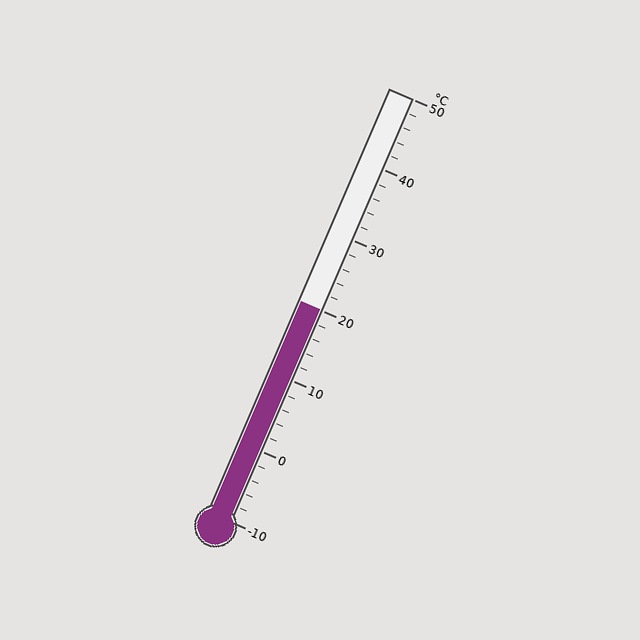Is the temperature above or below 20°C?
The temperature is at 20°C.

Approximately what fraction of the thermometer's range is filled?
The thermometer is filled to approximately 50% of its range.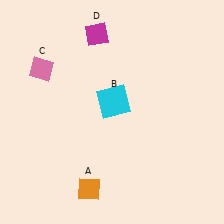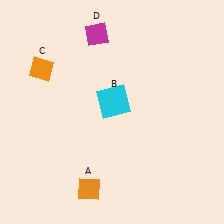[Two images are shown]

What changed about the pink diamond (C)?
In Image 1, C is pink. In Image 2, it changed to orange.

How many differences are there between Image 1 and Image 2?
There is 1 difference between the two images.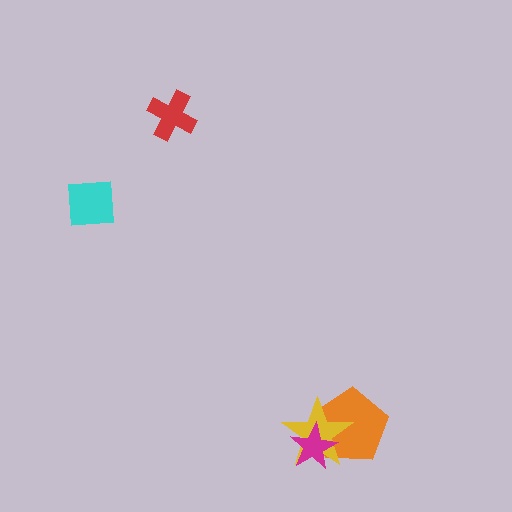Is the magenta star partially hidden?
No, no other shape covers it.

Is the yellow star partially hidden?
Yes, it is partially covered by another shape.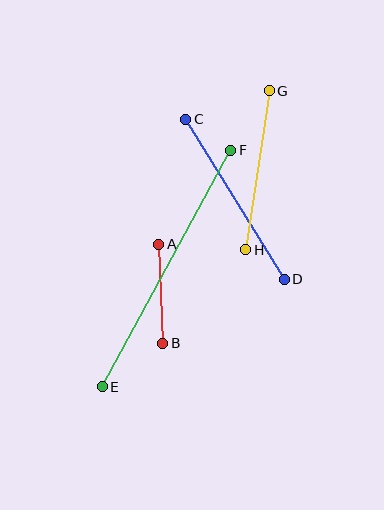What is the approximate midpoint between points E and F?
The midpoint is at approximately (167, 269) pixels.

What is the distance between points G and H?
The distance is approximately 161 pixels.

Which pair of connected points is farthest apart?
Points E and F are farthest apart.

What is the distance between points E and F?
The distance is approximately 269 pixels.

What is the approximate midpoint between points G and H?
The midpoint is at approximately (257, 170) pixels.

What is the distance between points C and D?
The distance is approximately 188 pixels.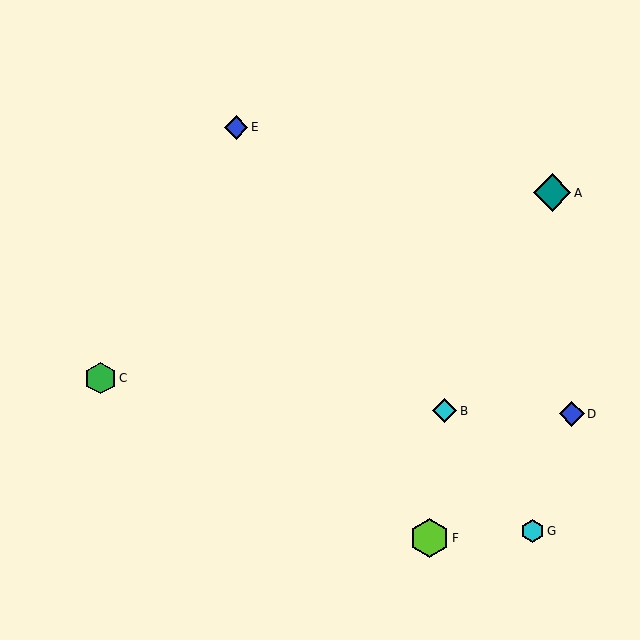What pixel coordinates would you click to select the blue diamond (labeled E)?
Click at (236, 127) to select the blue diamond E.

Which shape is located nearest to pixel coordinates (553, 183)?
The teal diamond (labeled A) at (552, 193) is nearest to that location.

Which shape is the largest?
The lime hexagon (labeled F) is the largest.